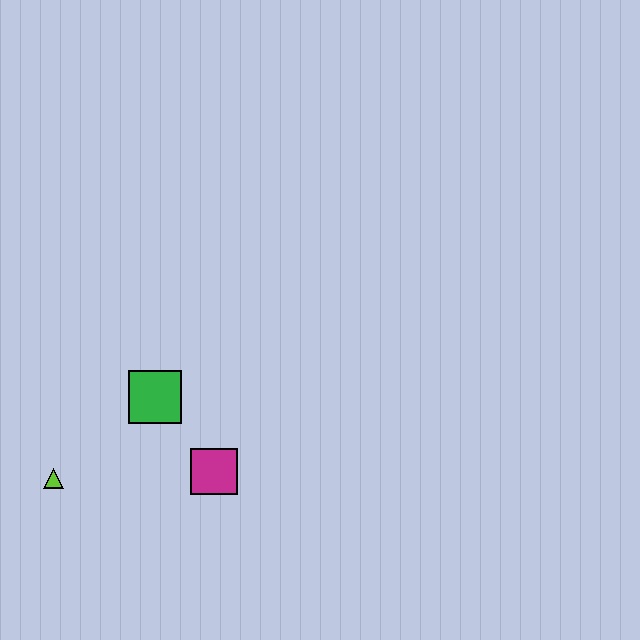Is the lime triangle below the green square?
Yes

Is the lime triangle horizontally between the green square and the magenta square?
No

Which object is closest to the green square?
The magenta square is closest to the green square.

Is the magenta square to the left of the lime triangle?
No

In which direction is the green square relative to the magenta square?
The green square is above the magenta square.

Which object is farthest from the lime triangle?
The magenta square is farthest from the lime triangle.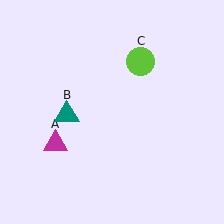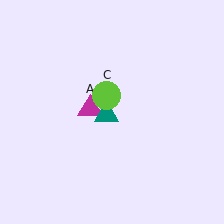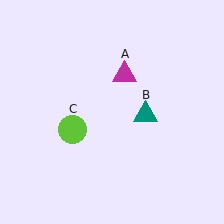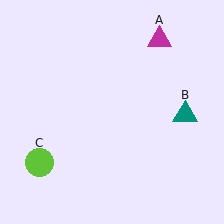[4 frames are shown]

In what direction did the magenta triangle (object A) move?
The magenta triangle (object A) moved up and to the right.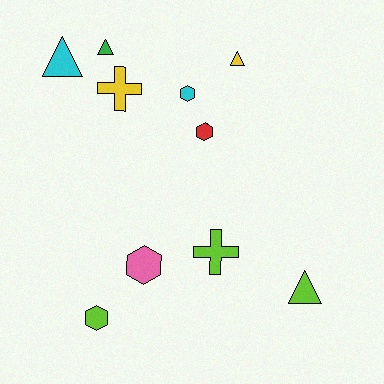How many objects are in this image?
There are 10 objects.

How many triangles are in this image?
There are 4 triangles.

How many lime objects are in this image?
There are 3 lime objects.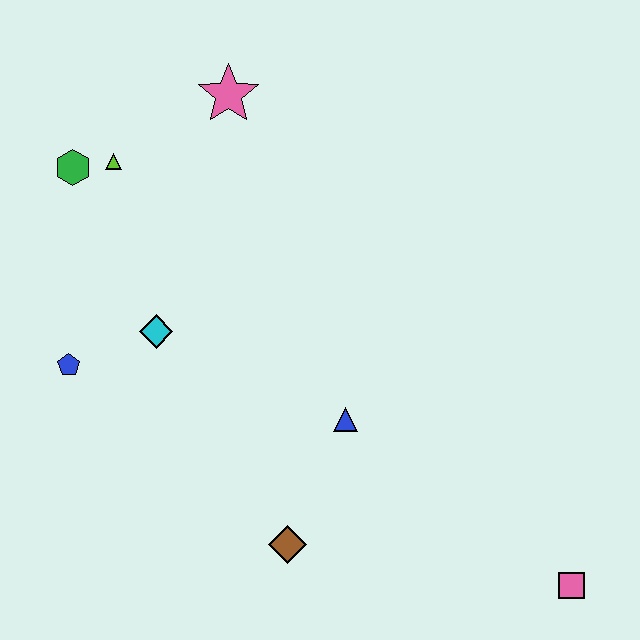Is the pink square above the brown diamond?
No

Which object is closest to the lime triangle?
The green hexagon is closest to the lime triangle.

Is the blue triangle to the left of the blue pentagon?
No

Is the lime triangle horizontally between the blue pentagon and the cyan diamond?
Yes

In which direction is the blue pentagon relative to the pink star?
The blue pentagon is below the pink star.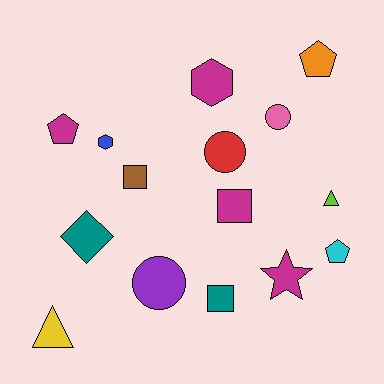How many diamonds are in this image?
There is 1 diamond.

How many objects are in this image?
There are 15 objects.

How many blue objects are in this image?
There is 1 blue object.